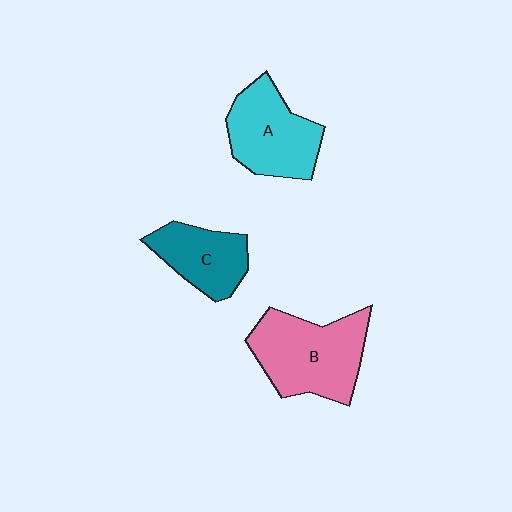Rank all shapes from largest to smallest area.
From largest to smallest: B (pink), A (cyan), C (teal).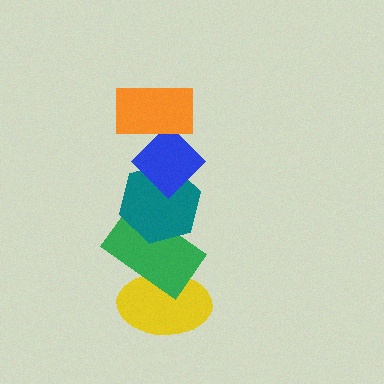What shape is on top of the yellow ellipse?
The green rectangle is on top of the yellow ellipse.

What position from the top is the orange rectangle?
The orange rectangle is 1st from the top.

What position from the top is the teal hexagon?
The teal hexagon is 3rd from the top.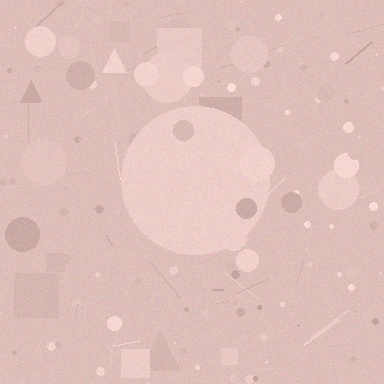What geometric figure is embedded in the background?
A circle is embedded in the background.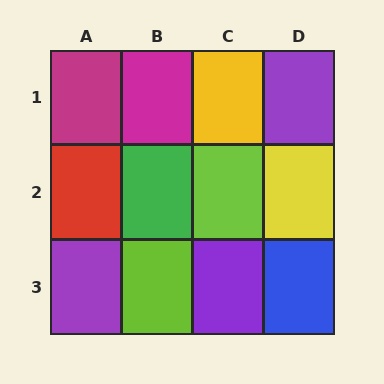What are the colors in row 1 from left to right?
Magenta, magenta, yellow, purple.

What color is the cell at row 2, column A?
Red.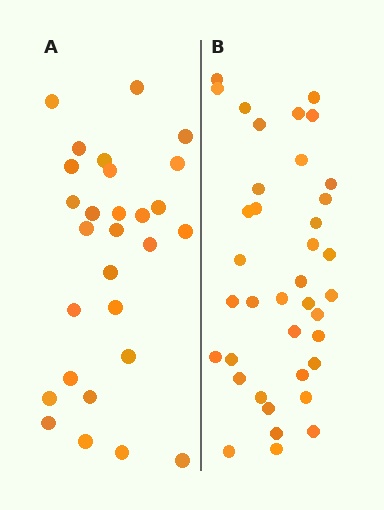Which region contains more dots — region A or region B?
Region B (the right region) has more dots.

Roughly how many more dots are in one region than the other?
Region B has roughly 10 or so more dots than region A.